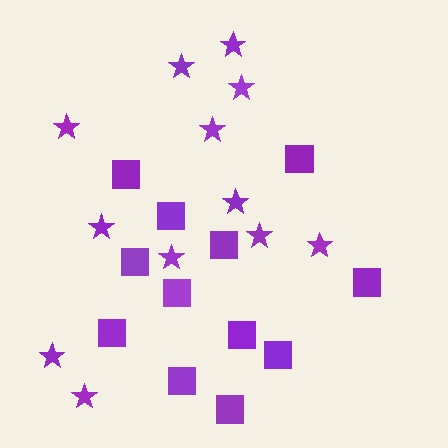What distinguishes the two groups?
There are 2 groups: one group of squares (12) and one group of stars (12).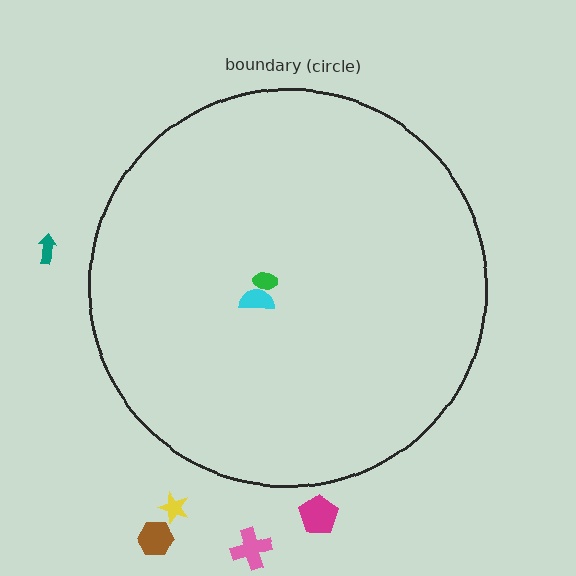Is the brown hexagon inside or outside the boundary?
Outside.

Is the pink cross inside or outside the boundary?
Outside.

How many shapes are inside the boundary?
2 inside, 5 outside.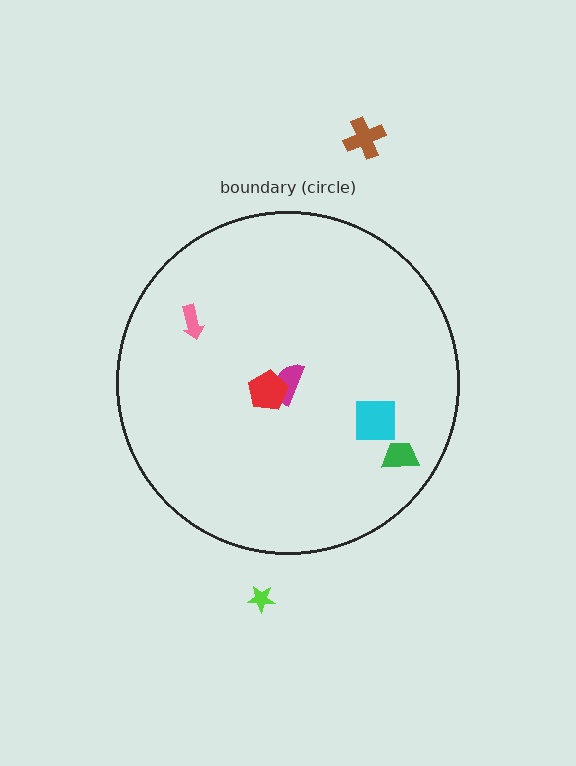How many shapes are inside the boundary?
5 inside, 2 outside.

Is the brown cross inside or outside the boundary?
Outside.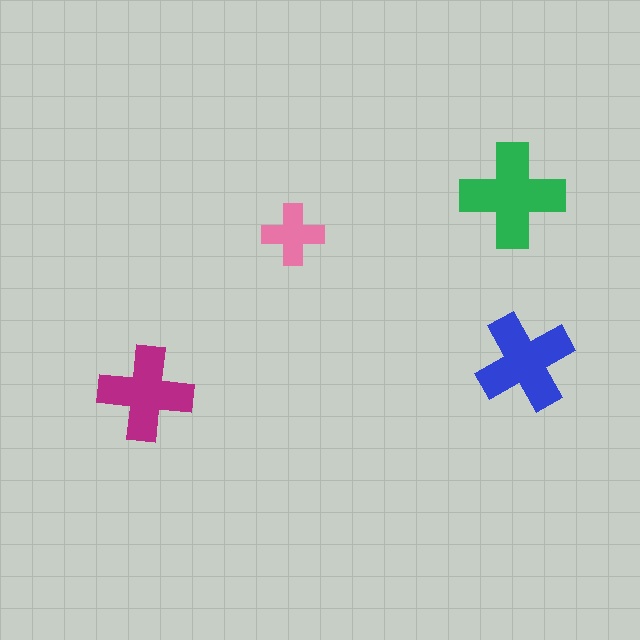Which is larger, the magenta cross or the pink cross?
The magenta one.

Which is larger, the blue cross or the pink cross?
The blue one.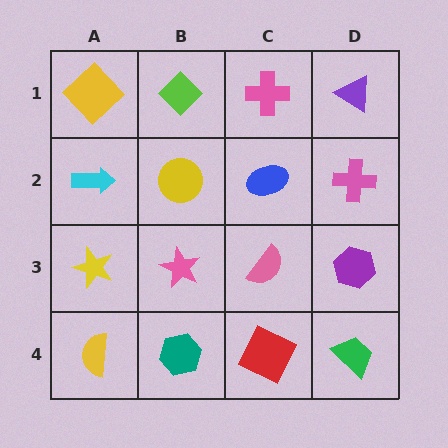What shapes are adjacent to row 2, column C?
A pink cross (row 1, column C), a pink semicircle (row 3, column C), a yellow circle (row 2, column B), a pink cross (row 2, column D).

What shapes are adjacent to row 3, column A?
A cyan arrow (row 2, column A), a yellow semicircle (row 4, column A), a pink star (row 3, column B).